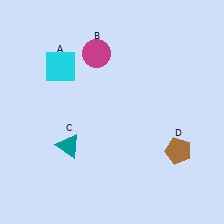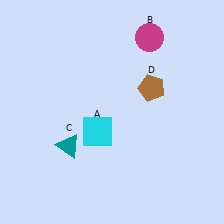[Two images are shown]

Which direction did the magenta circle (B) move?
The magenta circle (B) moved right.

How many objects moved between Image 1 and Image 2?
3 objects moved between the two images.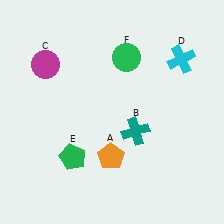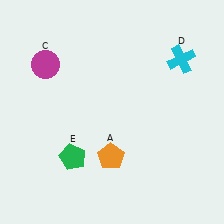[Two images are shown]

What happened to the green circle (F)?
The green circle (F) was removed in Image 2. It was in the top-right area of Image 1.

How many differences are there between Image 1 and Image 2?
There are 2 differences between the two images.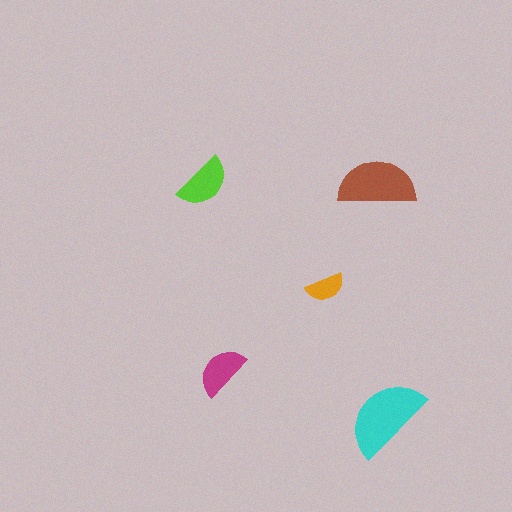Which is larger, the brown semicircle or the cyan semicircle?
The cyan one.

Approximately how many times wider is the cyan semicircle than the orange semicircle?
About 2 times wider.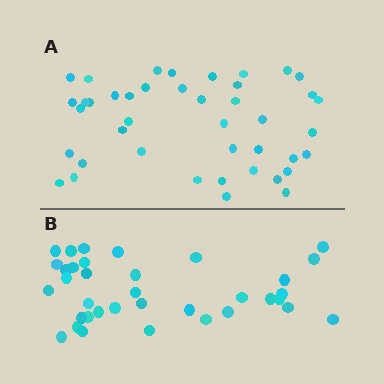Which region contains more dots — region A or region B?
Region A (the top region) has more dots.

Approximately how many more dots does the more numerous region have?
Region A has about 6 more dots than region B.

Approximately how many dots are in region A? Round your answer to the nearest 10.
About 40 dots. (The exact count is 42, which rounds to 40.)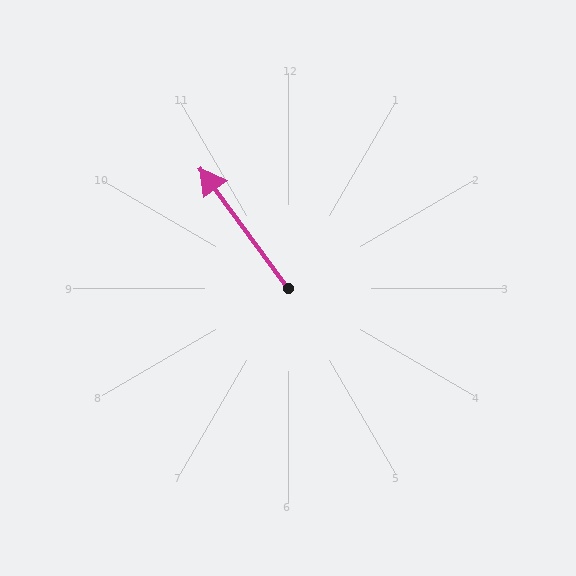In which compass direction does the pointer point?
Northwest.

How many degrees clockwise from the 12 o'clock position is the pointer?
Approximately 324 degrees.